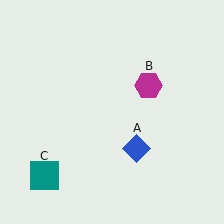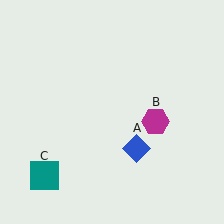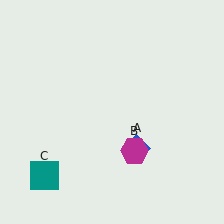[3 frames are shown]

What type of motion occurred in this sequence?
The magenta hexagon (object B) rotated clockwise around the center of the scene.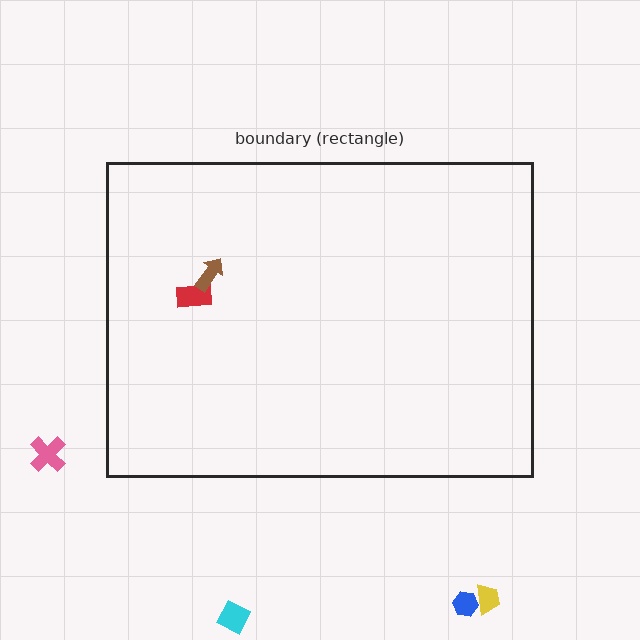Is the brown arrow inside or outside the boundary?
Inside.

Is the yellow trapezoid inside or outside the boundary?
Outside.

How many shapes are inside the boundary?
2 inside, 4 outside.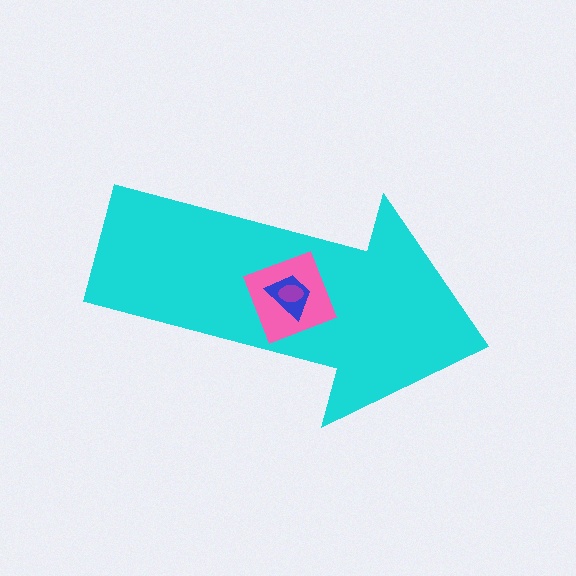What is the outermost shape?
The cyan arrow.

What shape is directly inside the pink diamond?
The blue trapezoid.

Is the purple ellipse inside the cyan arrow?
Yes.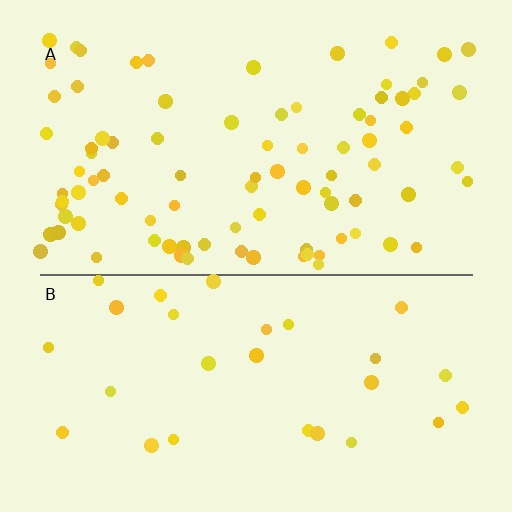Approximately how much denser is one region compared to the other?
Approximately 3.1× — region A over region B.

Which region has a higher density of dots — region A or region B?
A (the top).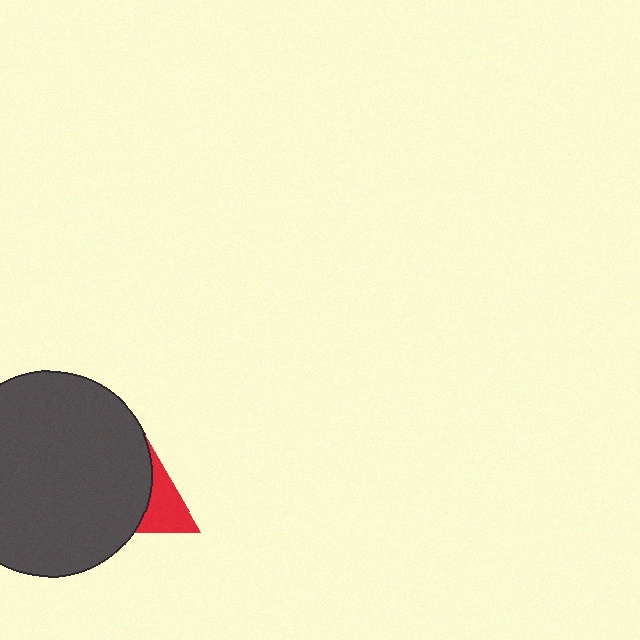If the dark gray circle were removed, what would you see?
You would see the complete red triangle.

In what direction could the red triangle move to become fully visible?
The red triangle could move right. That would shift it out from behind the dark gray circle entirely.